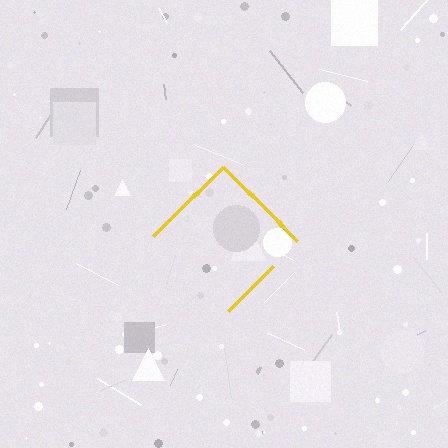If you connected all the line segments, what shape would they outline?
They would outline a diamond.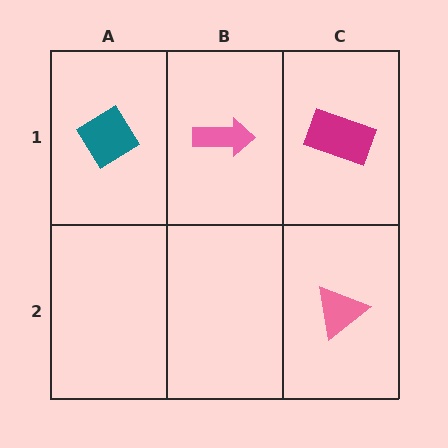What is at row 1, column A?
A teal diamond.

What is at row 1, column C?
A magenta rectangle.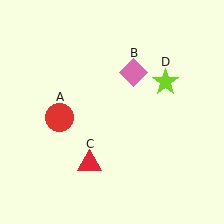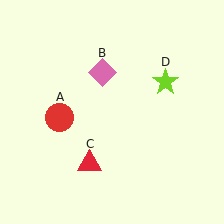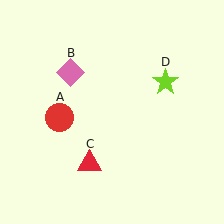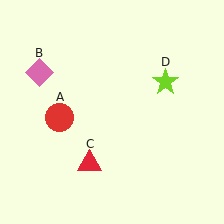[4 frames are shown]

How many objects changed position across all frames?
1 object changed position: pink diamond (object B).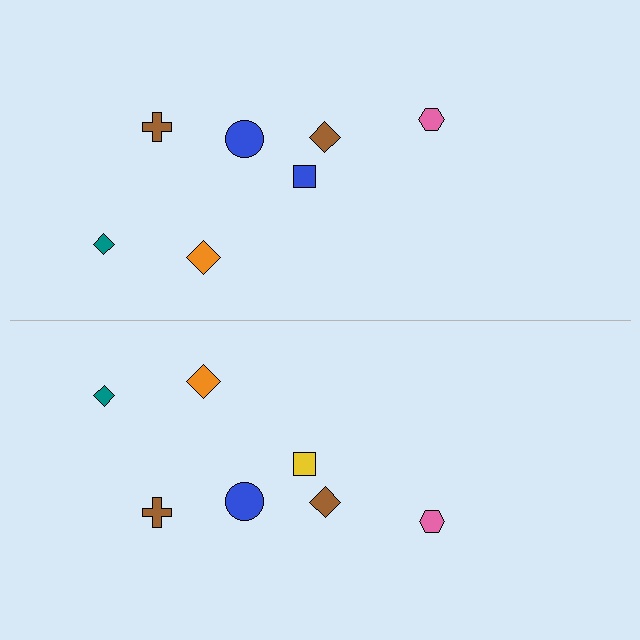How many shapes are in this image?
There are 14 shapes in this image.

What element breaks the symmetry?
The yellow square on the bottom side breaks the symmetry — its mirror counterpart is blue.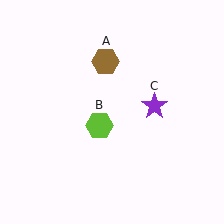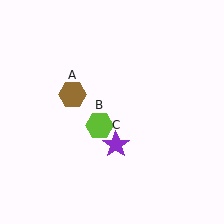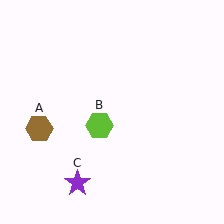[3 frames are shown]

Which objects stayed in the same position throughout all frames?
Lime hexagon (object B) remained stationary.